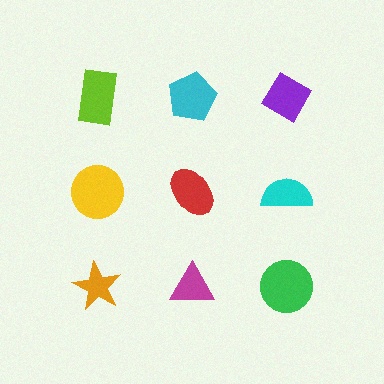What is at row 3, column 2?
A magenta triangle.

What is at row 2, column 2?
A red ellipse.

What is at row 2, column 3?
A cyan semicircle.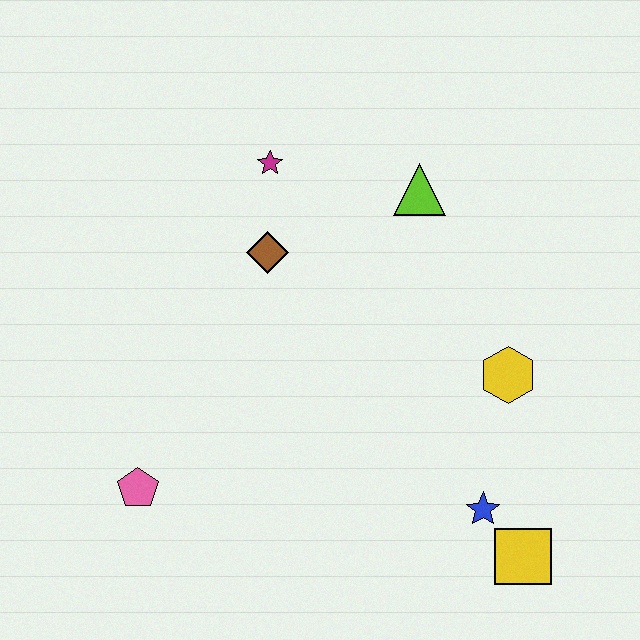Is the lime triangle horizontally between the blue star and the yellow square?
No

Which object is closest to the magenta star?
The brown diamond is closest to the magenta star.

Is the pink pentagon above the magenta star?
No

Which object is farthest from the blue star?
The magenta star is farthest from the blue star.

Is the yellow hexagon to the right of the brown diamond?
Yes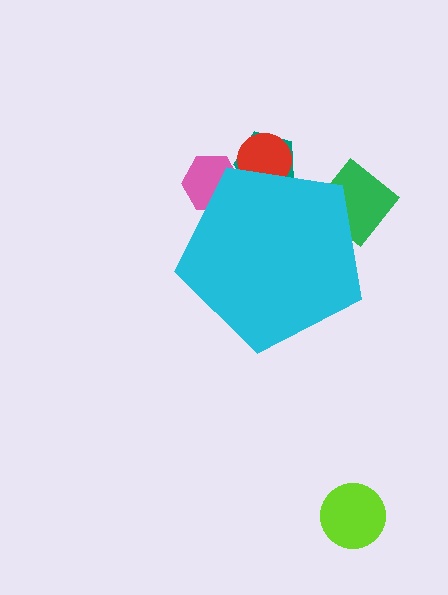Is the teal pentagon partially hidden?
Yes, the teal pentagon is partially hidden behind the cyan pentagon.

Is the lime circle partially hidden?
No, the lime circle is fully visible.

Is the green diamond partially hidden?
Yes, the green diamond is partially hidden behind the cyan pentagon.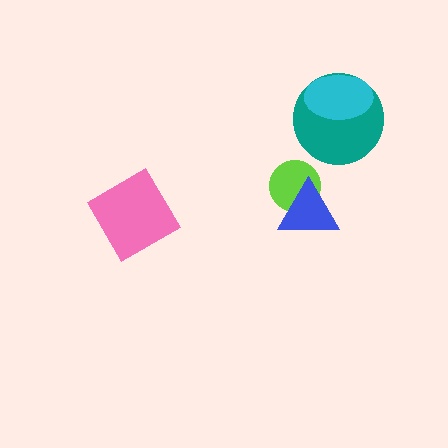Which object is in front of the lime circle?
The blue triangle is in front of the lime circle.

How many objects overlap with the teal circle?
1 object overlaps with the teal circle.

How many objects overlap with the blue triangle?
1 object overlaps with the blue triangle.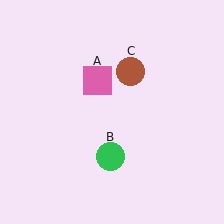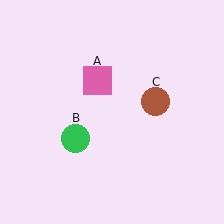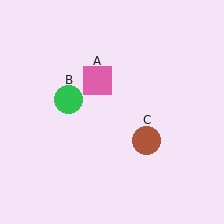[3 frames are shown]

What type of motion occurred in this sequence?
The green circle (object B), brown circle (object C) rotated clockwise around the center of the scene.